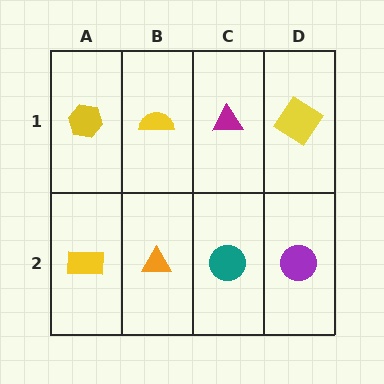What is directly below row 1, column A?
A yellow rectangle.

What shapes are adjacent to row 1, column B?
An orange triangle (row 2, column B), a yellow hexagon (row 1, column A), a magenta triangle (row 1, column C).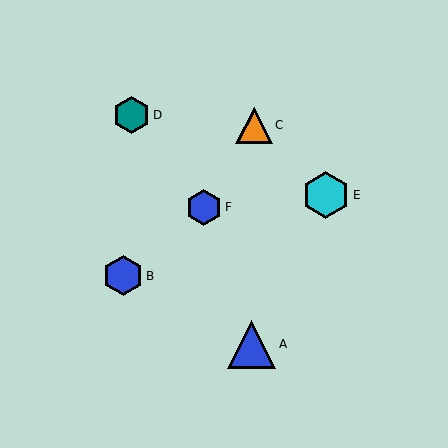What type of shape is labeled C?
Shape C is an orange triangle.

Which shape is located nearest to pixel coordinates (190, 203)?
The blue hexagon (labeled F) at (204, 207) is nearest to that location.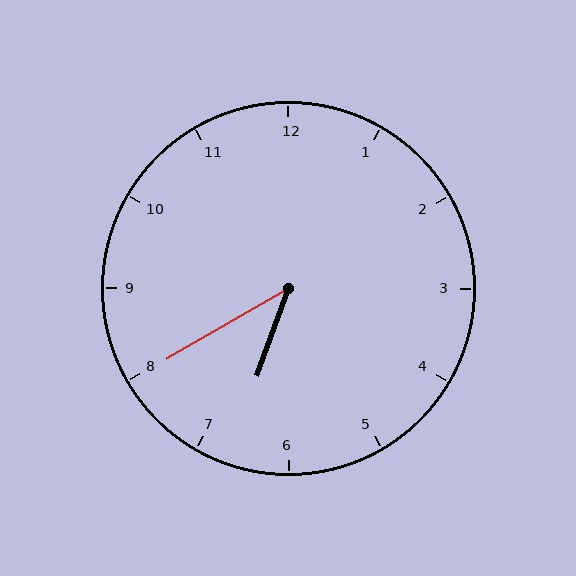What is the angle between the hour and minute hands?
Approximately 40 degrees.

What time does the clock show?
6:40.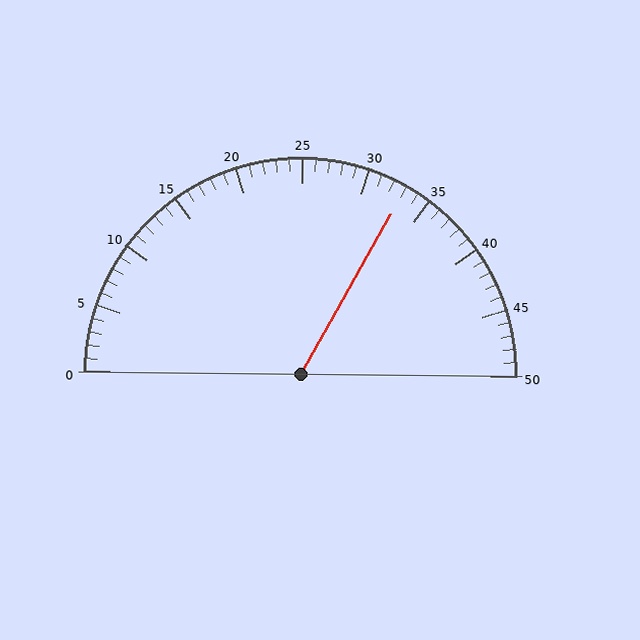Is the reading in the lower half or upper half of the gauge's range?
The reading is in the upper half of the range (0 to 50).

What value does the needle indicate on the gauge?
The needle indicates approximately 33.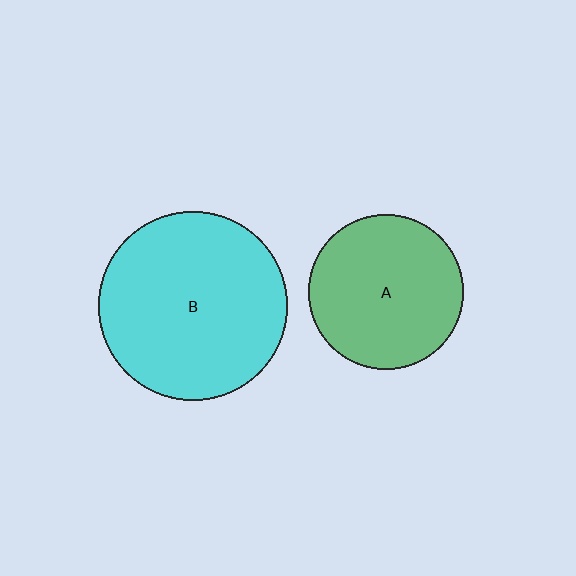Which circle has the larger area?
Circle B (cyan).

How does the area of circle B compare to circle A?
Approximately 1.5 times.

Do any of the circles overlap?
No, none of the circles overlap.